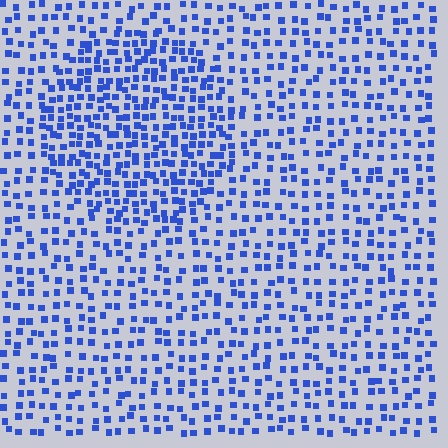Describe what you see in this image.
The image contains small blue elements arranged at two different densities. A circle-shaped region is visible where the elements are more densely packed than the surrounding area.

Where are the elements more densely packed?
The elements are more densely packed inside the circle boundary.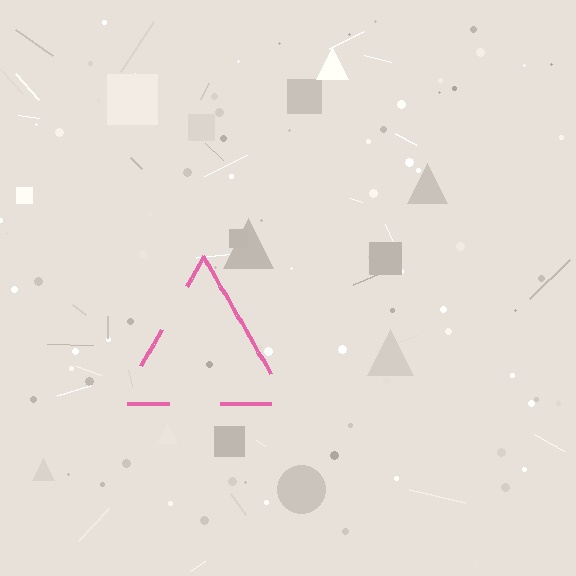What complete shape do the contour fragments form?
The contour fragments form a triangle.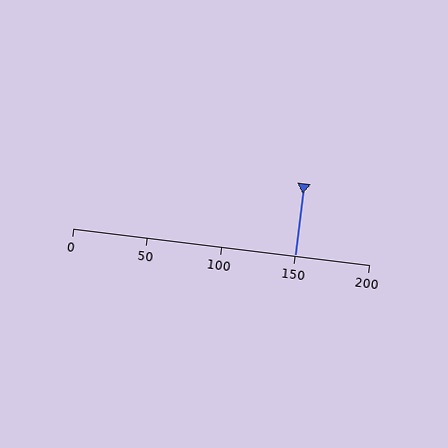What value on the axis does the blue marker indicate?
The marker indicates approximately 150.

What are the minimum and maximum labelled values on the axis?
The axis runs from 0 to 200.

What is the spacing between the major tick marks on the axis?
The major ticks are spaced 50 apart.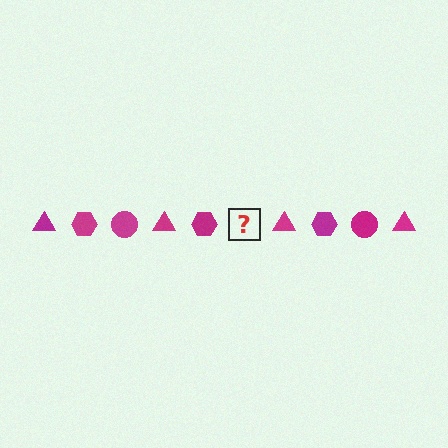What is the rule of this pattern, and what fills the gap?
The rule is that the pattern cycles through triangle, hexagon, circle shapes in magenta. The gap should be filled with a magenta circle.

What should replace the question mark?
The question mark should be replaced with a magenta circle.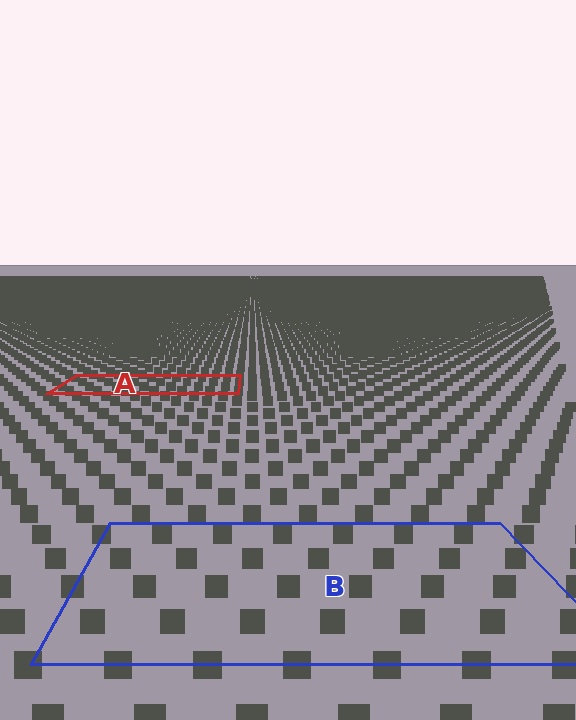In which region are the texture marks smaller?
The texture marks are smaller in region A, because it is farther away.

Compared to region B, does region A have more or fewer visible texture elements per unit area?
Region A has more texture elements per unit area — they are packed more densely because it is farther away.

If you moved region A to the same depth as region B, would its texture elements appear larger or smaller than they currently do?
They would appear larger. At a closer depth, the same texture elements are projected at a bigger on-screen size.